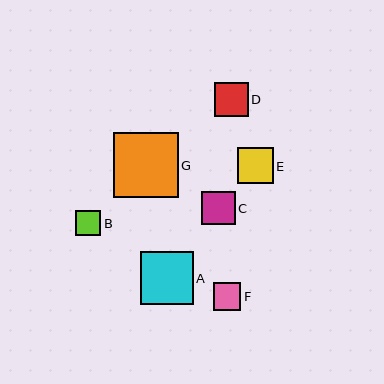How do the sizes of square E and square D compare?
Square E and square D are approximately the same size.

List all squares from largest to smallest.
From largest to smallest: G, A, E, D, C, F, B.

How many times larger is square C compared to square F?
Square C is approximately 1.2 times the size of square F.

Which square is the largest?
Square G is the largest with a size of approximately 65 pixels.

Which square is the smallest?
Square B is the smallest with a size of approximately 26 pixels.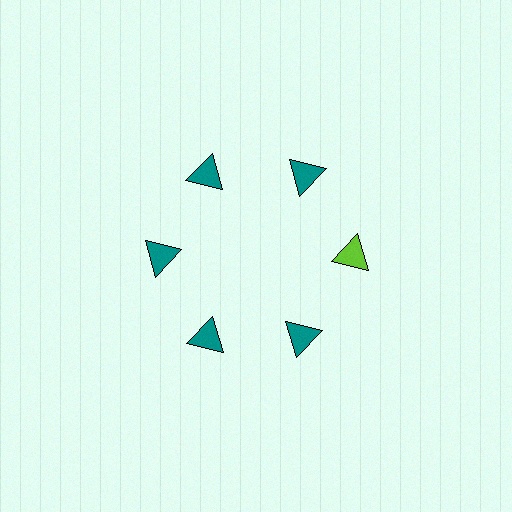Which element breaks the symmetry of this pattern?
The lime triangle at roughly the 3 o'clock position breaks the symmetry. All other shapes are teal triangles.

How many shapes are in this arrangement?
There are 6 shapes arranged in a ring pattern.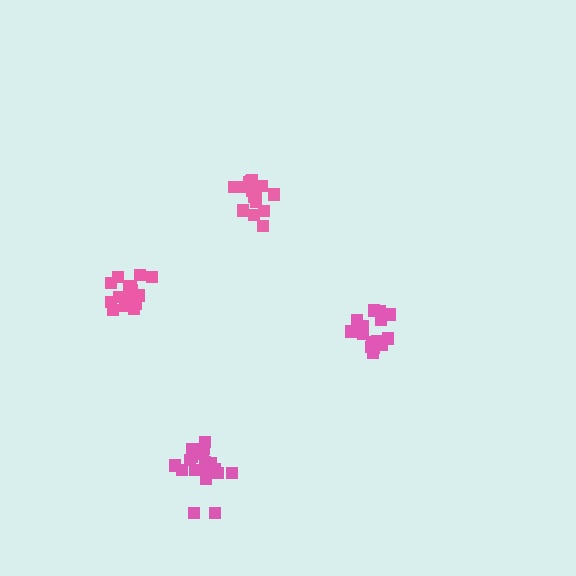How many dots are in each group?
Group 1: 19 dots, Group 2: 15 dots, Group 3: 18 dots, Group 4: 15 dots (67 total).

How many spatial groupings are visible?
There are 4 spatial groupings.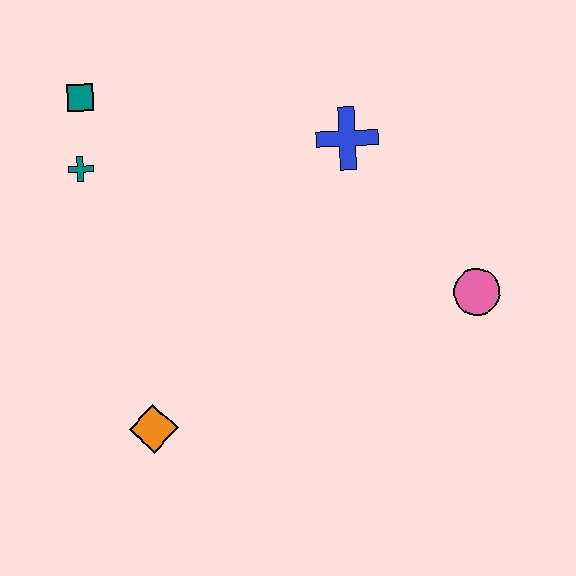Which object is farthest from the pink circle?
The teal square is farthest from the pink circle.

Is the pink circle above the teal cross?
No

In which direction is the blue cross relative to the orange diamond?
The blue cross is above the orange diamond.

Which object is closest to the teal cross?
The teal square is closest to the teal cross.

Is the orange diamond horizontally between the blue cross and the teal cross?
Yes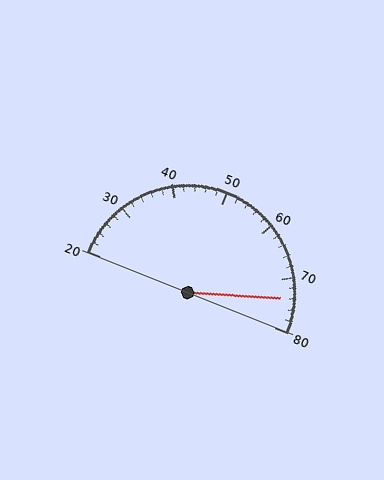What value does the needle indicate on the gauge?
The needle indicates approximately 74.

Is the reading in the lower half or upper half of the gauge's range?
The reading is in the upper half of the range (20 to 80).